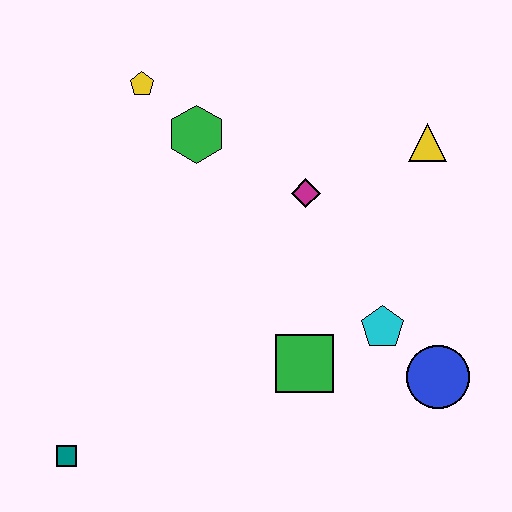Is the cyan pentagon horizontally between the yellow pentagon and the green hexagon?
No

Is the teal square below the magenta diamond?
Yes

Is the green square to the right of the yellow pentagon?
Yes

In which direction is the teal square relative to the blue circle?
The teal square is to the left of the blue circle.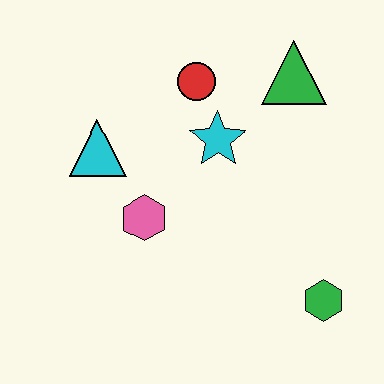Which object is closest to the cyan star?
The red circle is closest to the cyan star.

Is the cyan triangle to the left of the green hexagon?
Yes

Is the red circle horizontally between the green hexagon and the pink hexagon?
Yes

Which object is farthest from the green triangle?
The green hexagon is farthest from the green triangle.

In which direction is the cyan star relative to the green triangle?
The cyan star is to the left of the green triangle.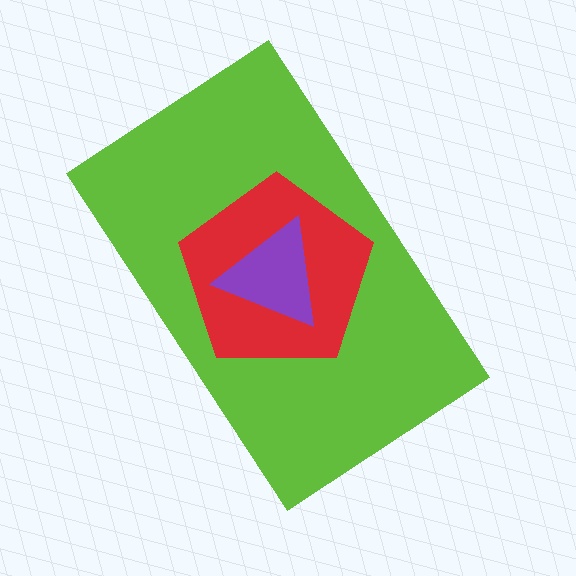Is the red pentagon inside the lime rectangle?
Yes.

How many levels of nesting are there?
3.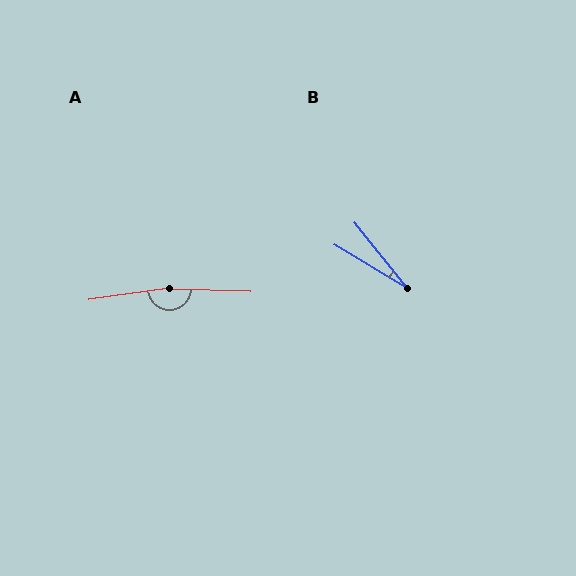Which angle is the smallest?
B, at approximately 21 degrees.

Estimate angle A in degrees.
Approximately 170 degrees.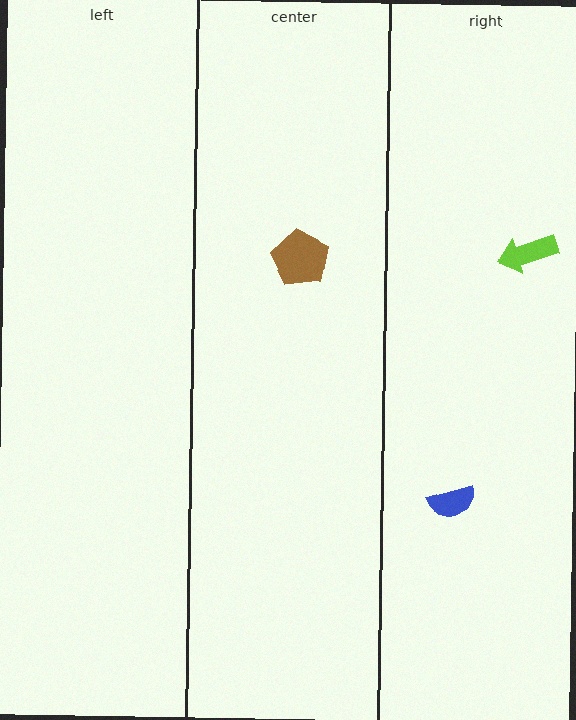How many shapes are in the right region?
2.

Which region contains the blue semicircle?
The right region.